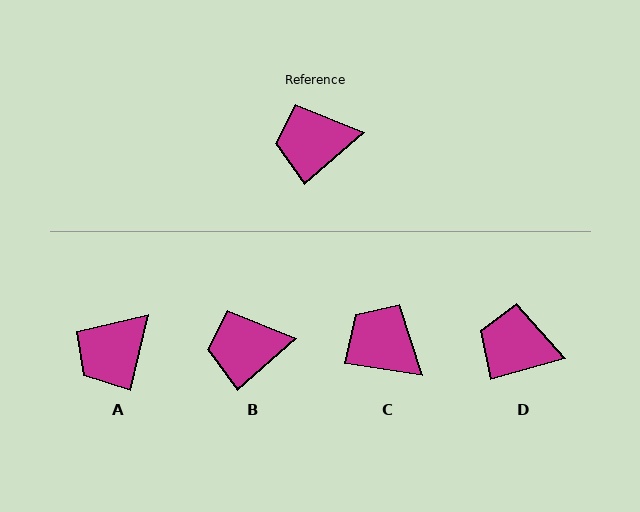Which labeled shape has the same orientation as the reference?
B.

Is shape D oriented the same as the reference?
No, it is off by about 25 degrees.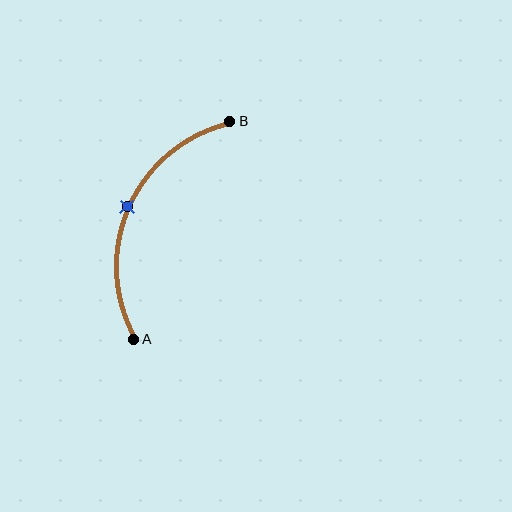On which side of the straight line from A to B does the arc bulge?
The arc bulges to the left of the straight line connecting A and B.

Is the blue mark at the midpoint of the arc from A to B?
Yes. The blue mark lies on the arc at equal arc-length from both A and B — it is the arc midpoint.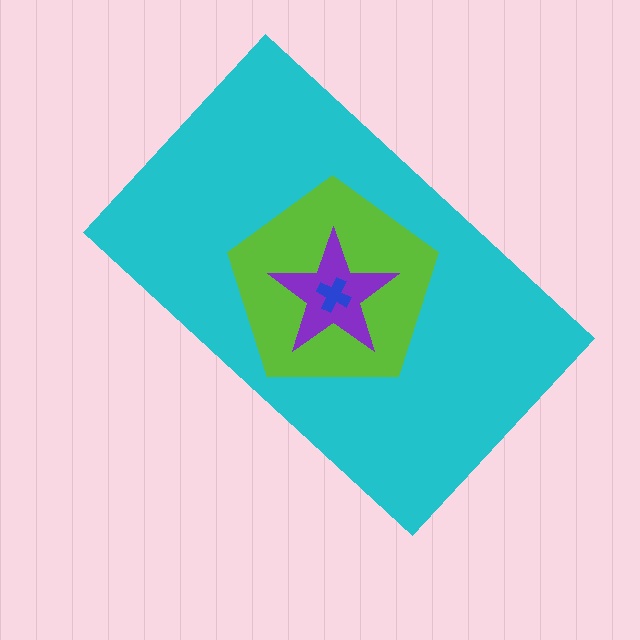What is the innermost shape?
The blue cross.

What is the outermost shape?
The cyan rectangle.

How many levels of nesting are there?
4.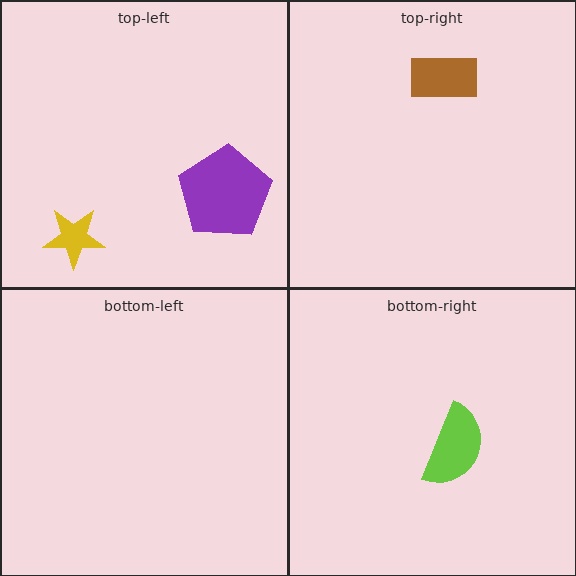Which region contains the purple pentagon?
The top-left region.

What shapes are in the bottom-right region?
The lime semicircle.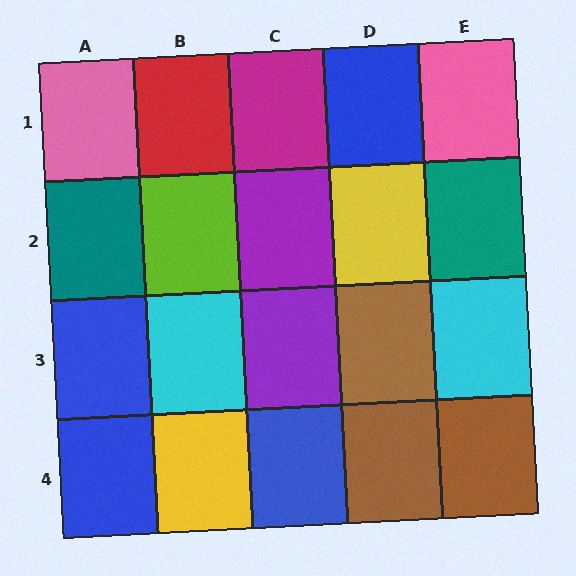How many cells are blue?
4 cells are blue.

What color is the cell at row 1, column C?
Magenta.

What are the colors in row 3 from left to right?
Blue, cyan, purple, brown, cyan.